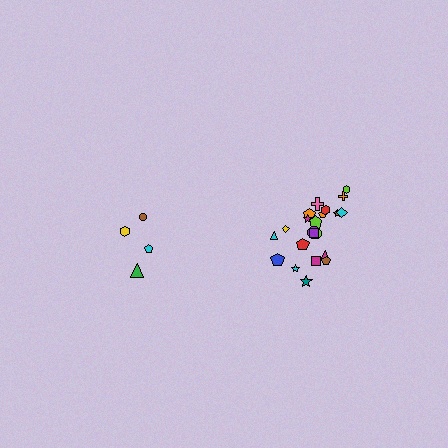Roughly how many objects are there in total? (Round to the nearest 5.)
Roughly 25 objects in total.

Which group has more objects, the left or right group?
The right group.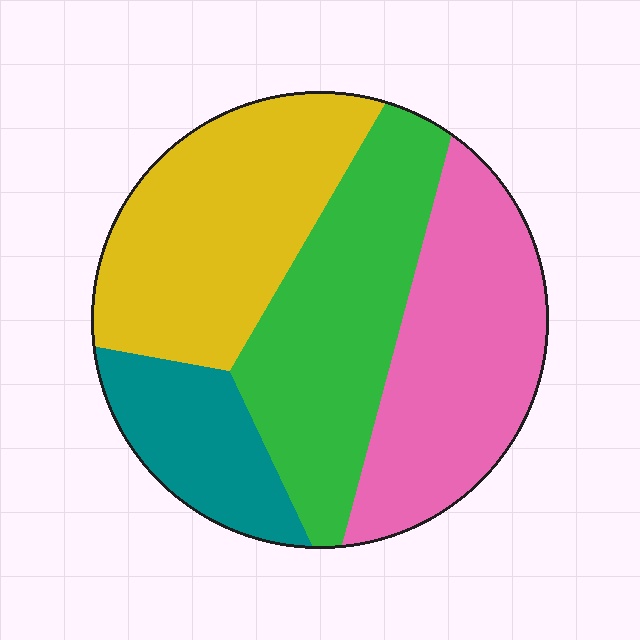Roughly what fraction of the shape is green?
Green covers 29% of the shape.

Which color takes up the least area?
Teal, at roughly 15%.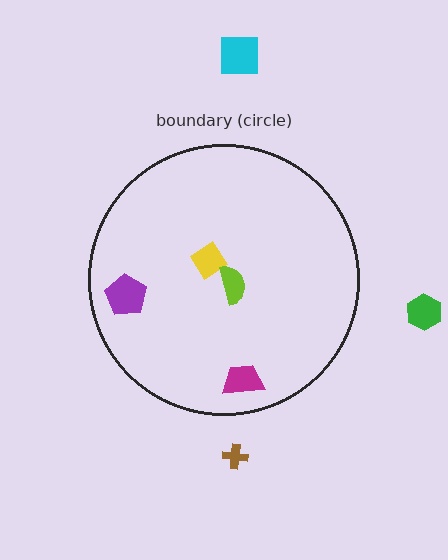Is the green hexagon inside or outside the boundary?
Outside.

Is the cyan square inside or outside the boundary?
Outside.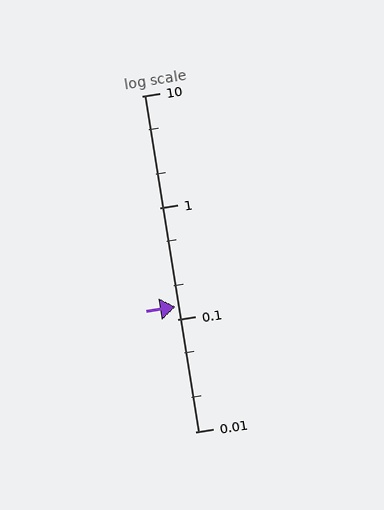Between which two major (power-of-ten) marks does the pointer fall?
The pointer is between 0.1 and 1.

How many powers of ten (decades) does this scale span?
The scale spans 3 decades, from 0.01 to 10.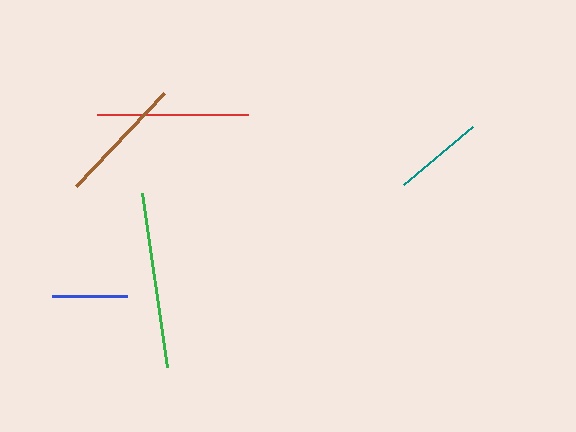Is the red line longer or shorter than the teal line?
The red line is longer than the teal line.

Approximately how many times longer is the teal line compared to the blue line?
The teal line is approximately 1.2 times the length of the blue line.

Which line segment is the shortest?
The blue line is the shortest at approximately 75 pixels.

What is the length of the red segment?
The red segment is approximately 151 pixels long.